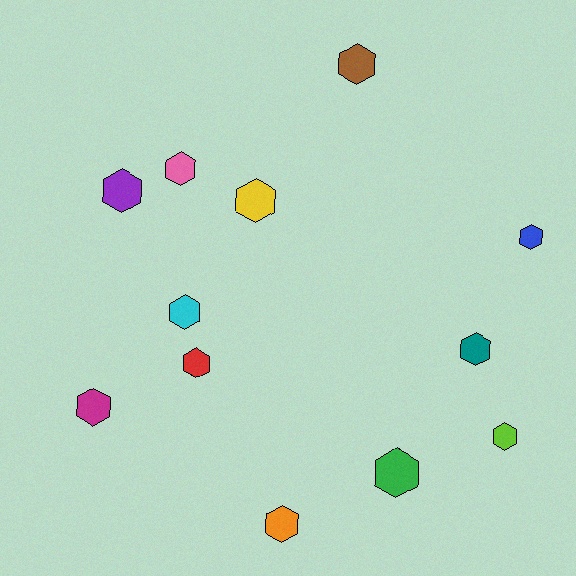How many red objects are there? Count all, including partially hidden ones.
There is 1 red object.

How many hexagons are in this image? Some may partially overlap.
There are 12 hexagons.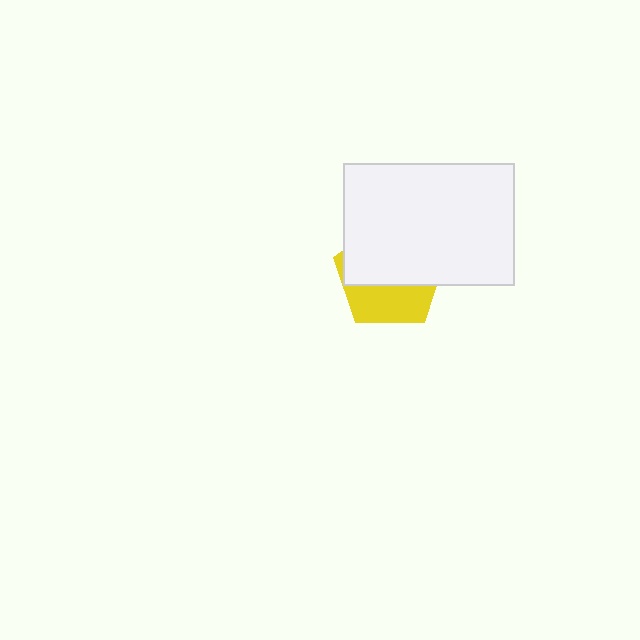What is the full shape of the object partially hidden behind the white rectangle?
The partially hidden object is a yellow pentagon.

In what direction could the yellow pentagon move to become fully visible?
The yellow pentagon could move down. That would shift it out from behind the white rectangle entirely.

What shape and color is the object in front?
The object in front is a white rectangle.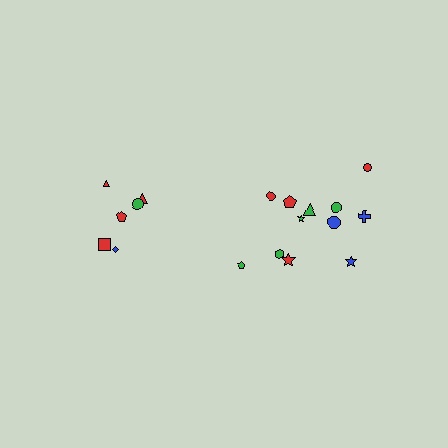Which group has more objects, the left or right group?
The right group.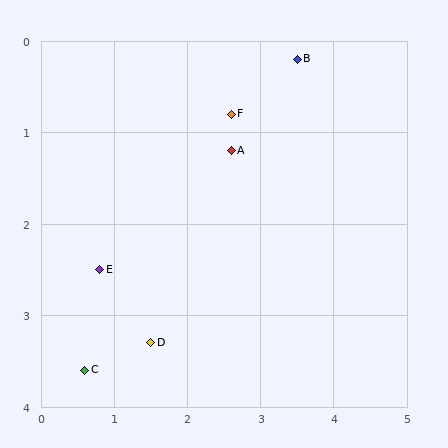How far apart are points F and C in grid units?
Points F and C are about 3.4 grid units apart.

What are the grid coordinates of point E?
Point E is at approximately (0.8, 2.5).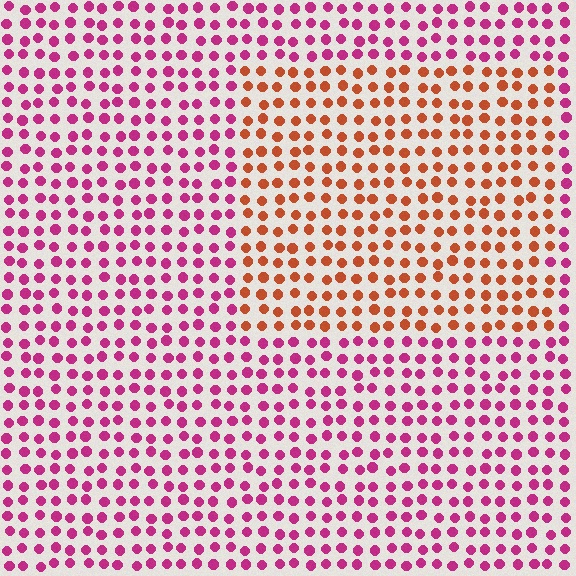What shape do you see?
I see a rectangle.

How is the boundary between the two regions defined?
The boundary is defined purely by a slight shift in hue (about 50 degrees). Spacing, size, and orientation are identical on both sides.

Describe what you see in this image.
The image is filled with small magenta elements in a uniform arrangement. A rectangle-shaped region is visible where the elements are tinted to a slightly different hue, forming a subtle color boundary.